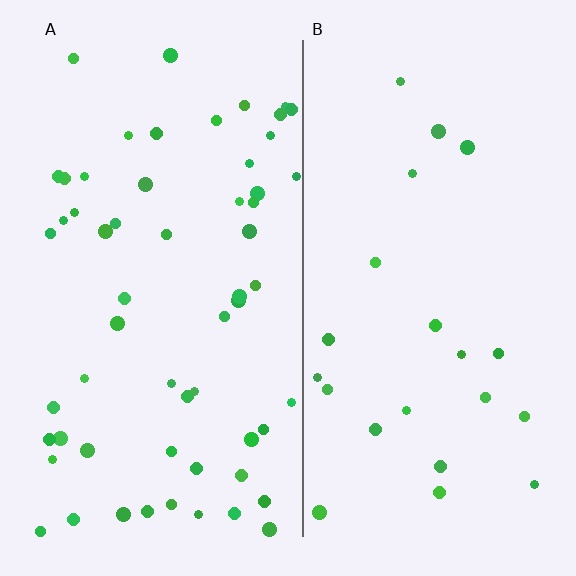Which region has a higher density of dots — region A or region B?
A (the left).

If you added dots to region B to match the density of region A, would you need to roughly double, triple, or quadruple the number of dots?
Approximately triple.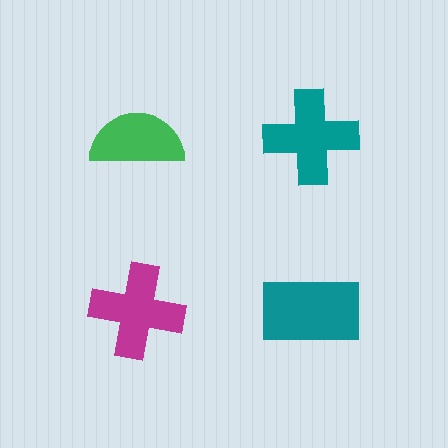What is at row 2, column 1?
A magenta cross.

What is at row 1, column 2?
A teal cross.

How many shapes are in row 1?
2 shapes.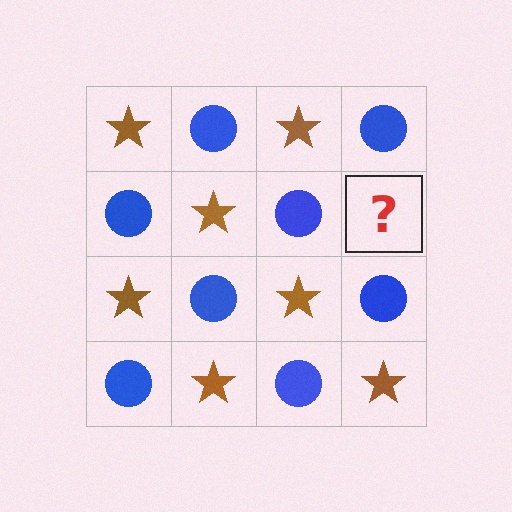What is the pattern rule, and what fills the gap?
The rule is that it alternates brown star and blue circle in a checkerboard pattern. The gap should be filled with a brown star.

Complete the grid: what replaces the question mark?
The question mark should be replaced with a brown star.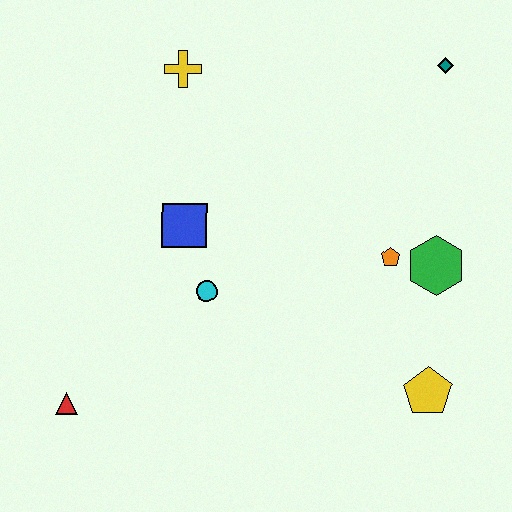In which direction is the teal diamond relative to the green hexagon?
The teal diamond is above the green hexagon.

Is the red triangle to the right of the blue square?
No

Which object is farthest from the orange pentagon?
The red triangle is farthest from the orange pentagon.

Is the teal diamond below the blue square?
No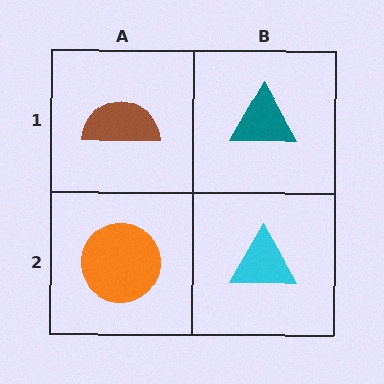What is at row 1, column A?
A brown semicircle.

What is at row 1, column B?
A teal triangle.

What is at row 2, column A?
An orange circle.